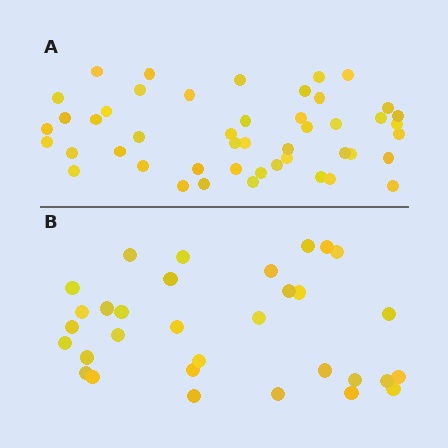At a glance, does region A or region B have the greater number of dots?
Region A (the top region) has more dots.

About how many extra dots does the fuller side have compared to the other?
Region A has approximately 15 more dots than region B.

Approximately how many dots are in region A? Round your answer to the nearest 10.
About 50 dots. (The exact count is 47, which rounds to 50.)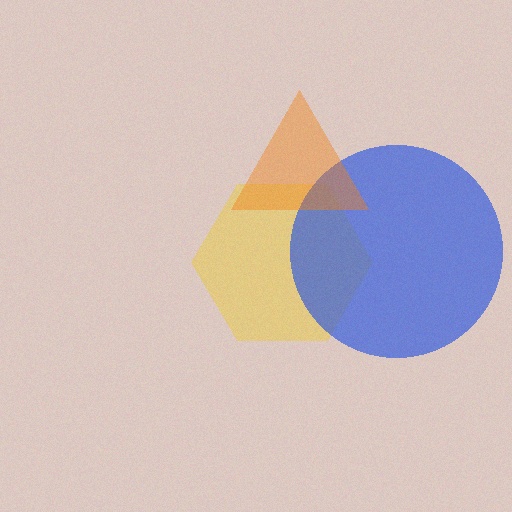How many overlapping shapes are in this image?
There are 3 overlapping shapes in the image.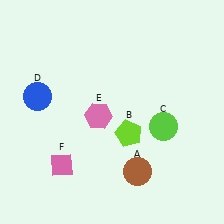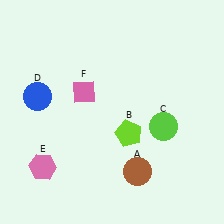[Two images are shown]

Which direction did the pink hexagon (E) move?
The pink hexagon (E) moved left.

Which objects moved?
The objects that moved are: the pink hexagon (E), the pink diamond (F).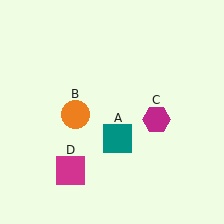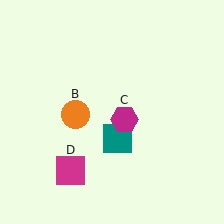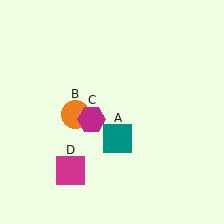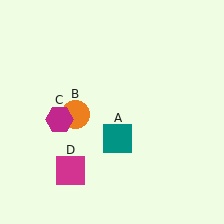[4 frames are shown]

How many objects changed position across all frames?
1 object changed position: magenta hexagon (object C).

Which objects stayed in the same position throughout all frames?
Teal square (object A) and orange circle (object B) and magenta square (object D) remained stationary.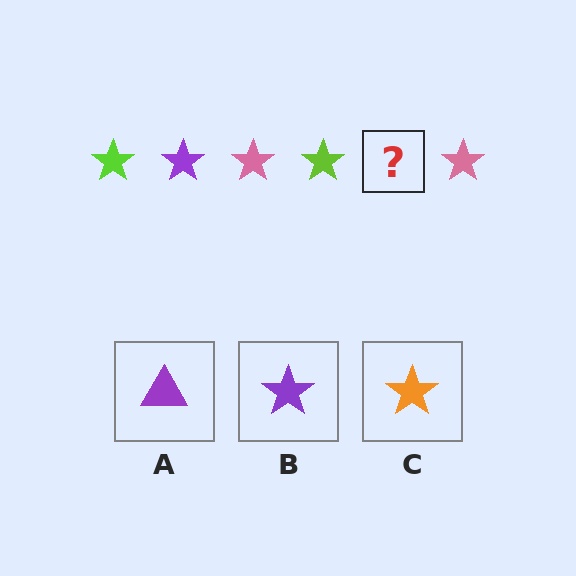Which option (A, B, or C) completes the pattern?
B.